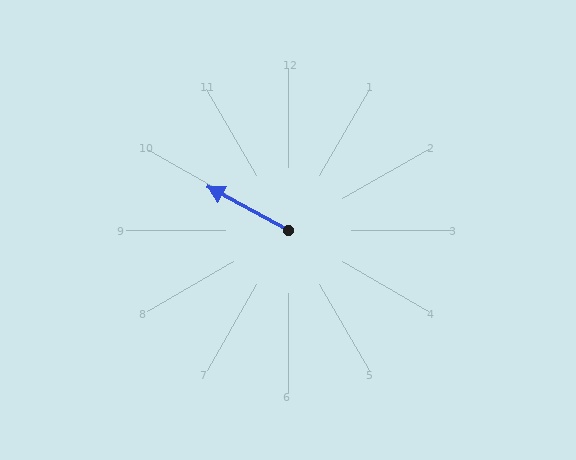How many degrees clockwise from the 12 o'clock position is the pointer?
Approximately 298 degrees.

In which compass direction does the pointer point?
Northwest.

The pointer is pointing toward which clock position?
Roughly 10 o'clock.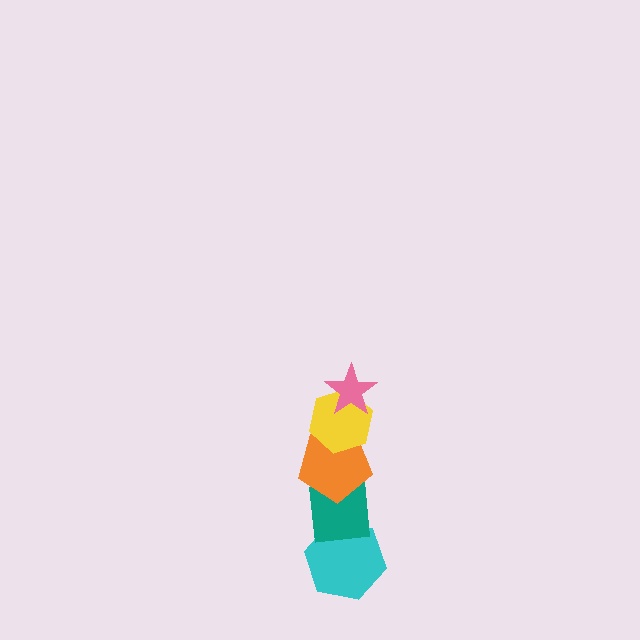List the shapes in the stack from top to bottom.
From top to bottom: the pink star, the yellow hexagon, the orange pentagon, the teal square, the cyan hexagon.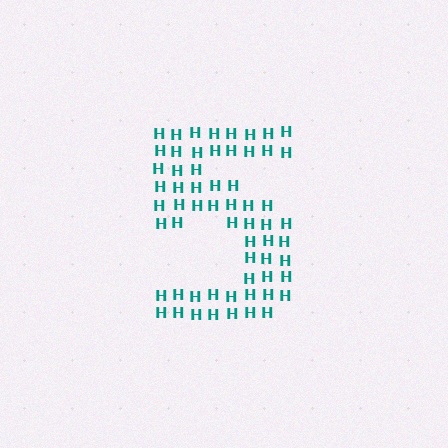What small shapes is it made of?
It is made of small letter H's.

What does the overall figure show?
The overall figure shows the digit 5.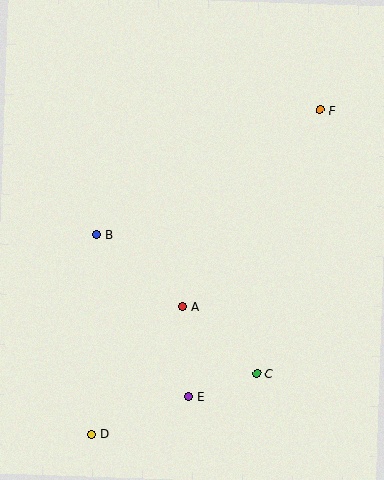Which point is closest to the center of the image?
Point A at (183, 307) is closest to the center.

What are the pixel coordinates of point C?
Point C is at (257, 374).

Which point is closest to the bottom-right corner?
Point C is closest to the bottom-right corner.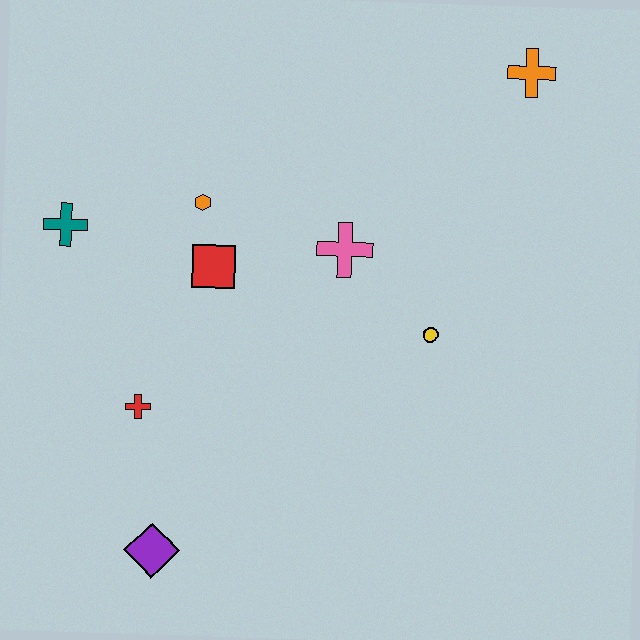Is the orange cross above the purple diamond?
Yes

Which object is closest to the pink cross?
The yellow circle is closest to the pink cross.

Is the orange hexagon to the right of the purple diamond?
Yes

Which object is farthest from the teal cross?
The orange cross is farthest from the teal cross.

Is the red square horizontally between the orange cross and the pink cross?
No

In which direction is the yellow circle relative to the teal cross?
The yellow circle is to the right of the teal cross.